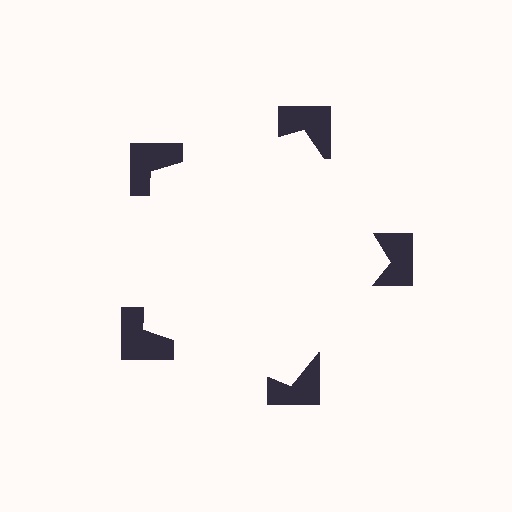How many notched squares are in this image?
There are 5 — one at each vertex of the illusory pentagon.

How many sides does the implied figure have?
5 sides.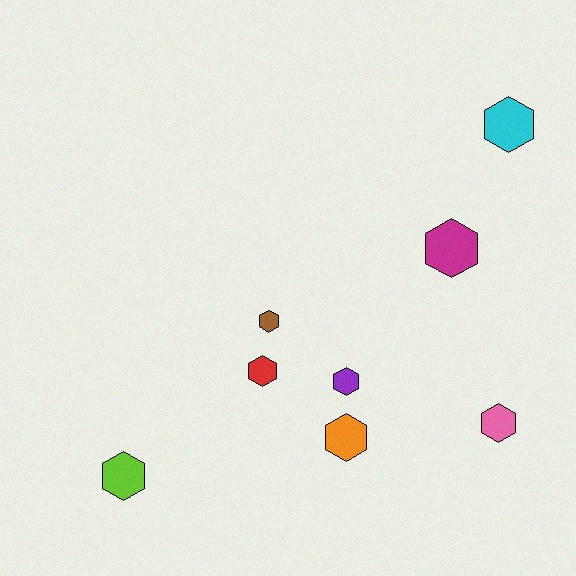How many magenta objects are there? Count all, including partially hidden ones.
There is 1 magenta object.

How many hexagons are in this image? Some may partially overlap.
There are 8 hexagons.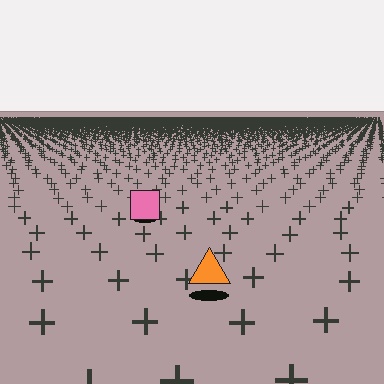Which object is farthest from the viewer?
The pink square is farthest from the viewer. It appears smaller and the ground texture around it is denser.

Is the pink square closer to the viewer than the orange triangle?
No. The orange triangle is closer — you can tell from the texture gradient: the ground texture is coarser near it.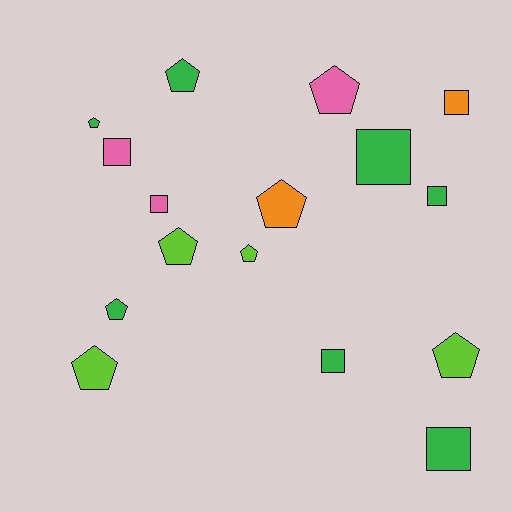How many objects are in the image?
There are 16 objects.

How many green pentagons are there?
There are 3 green pentagons.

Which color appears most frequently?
Green, with 7 objects.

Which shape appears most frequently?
Pentagon, with 9 objects.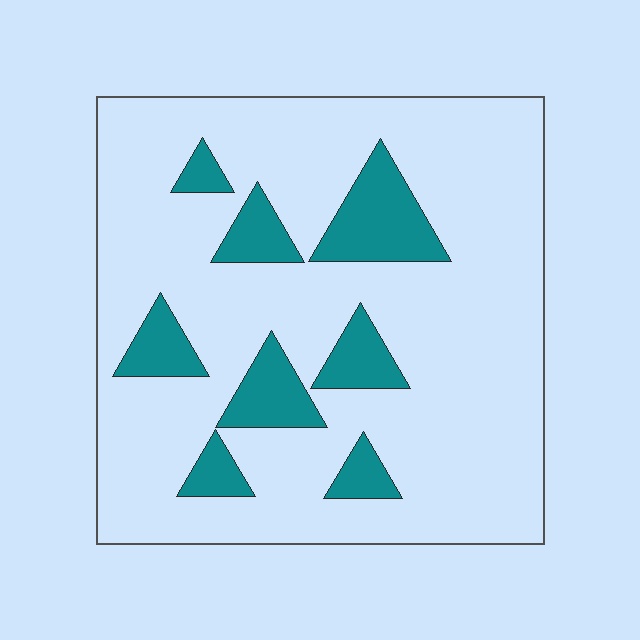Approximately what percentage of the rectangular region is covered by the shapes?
Approximately 15%.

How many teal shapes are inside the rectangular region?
8.